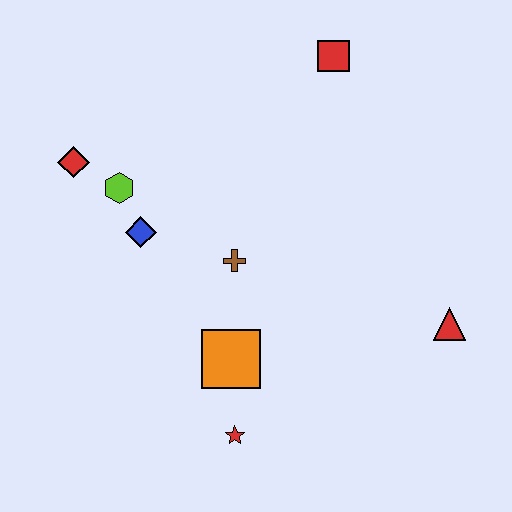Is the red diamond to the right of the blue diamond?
No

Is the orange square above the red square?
No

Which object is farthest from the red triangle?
The red diamond is farthest from the red triangle.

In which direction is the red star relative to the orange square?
The red star is below the orange square.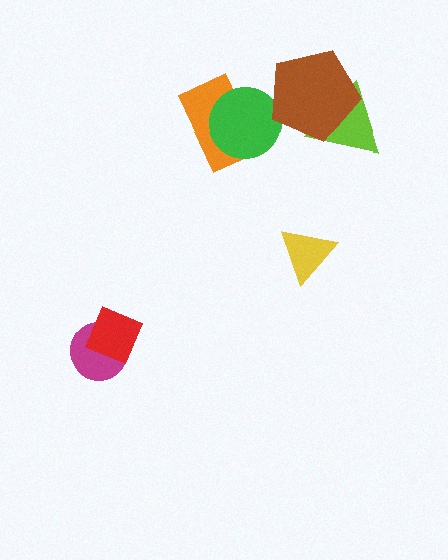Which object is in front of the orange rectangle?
The green circle is in front of the orange rectangle.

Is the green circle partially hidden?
Yes, it is partially covered by another shape.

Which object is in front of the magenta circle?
The red diamond is in front of the magenta circle.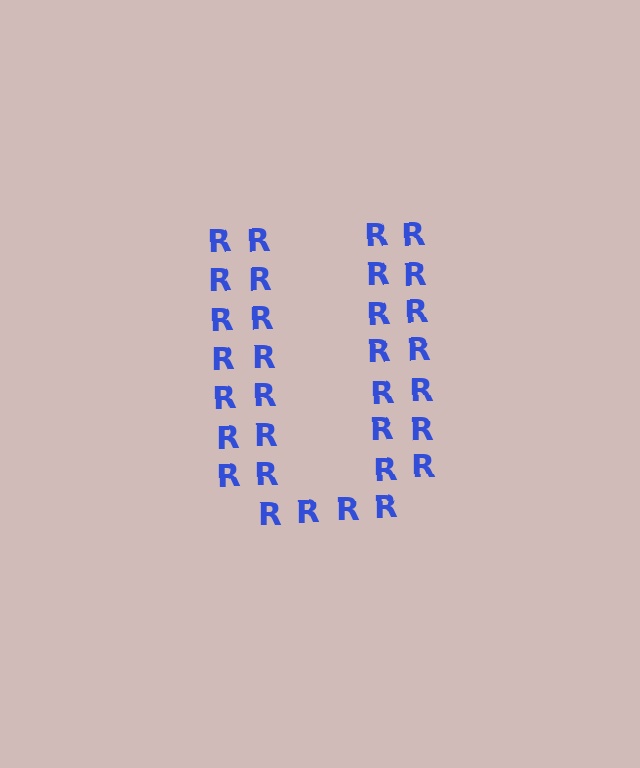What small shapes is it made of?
It is made of small letter R's.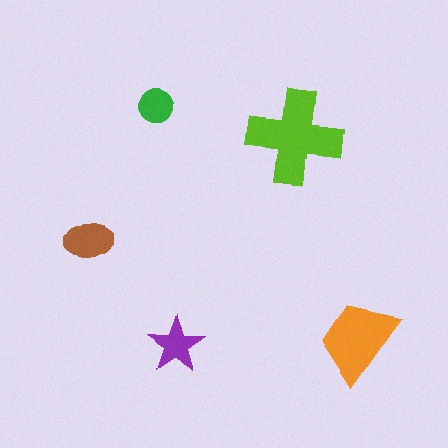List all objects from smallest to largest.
The green circle, the purple star, the brown ellipse, the orange trapezoid, the lime cross.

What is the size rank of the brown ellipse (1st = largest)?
3rd.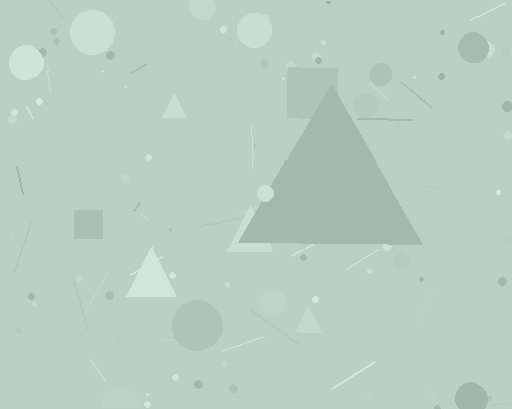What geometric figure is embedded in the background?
A triangle is embedded in the background.